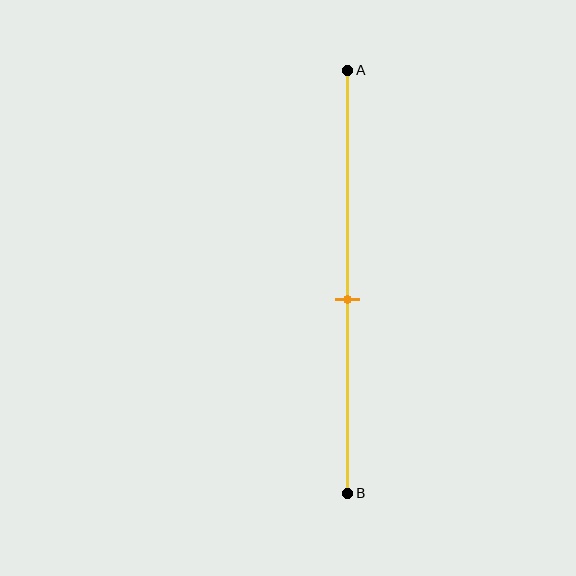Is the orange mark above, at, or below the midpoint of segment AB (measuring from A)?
The orange mark is below the midpoint of segment AB.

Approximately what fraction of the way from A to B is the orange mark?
The orange mark is approximately 55% of the way from A to B.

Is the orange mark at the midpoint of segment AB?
No, the mark is at about 55% from A, not at the 50% midpoint.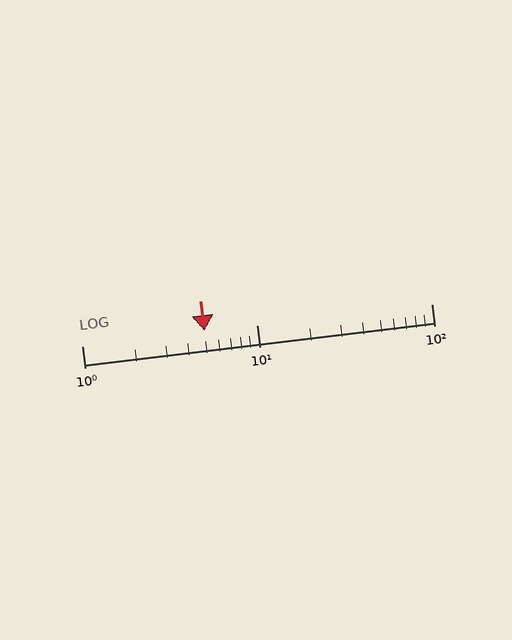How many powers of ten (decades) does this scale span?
The scale spans 2 decades, from 1 to 100.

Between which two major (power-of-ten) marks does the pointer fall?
The pointer is between 1 and 10.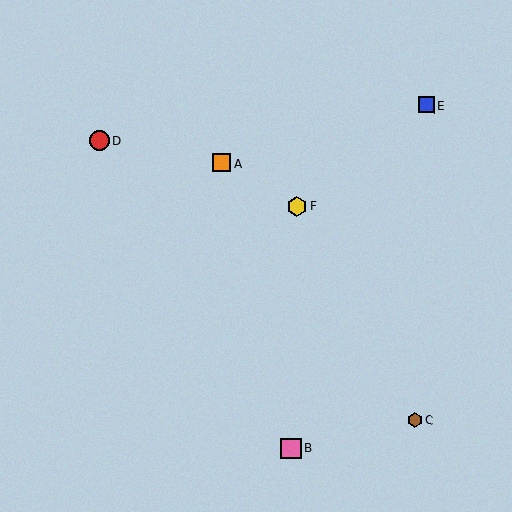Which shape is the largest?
The pink square (labeled B) is the largest.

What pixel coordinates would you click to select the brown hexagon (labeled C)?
Click at (415, 420) to select the brown hexagon C.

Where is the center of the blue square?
The center of the blue square is at (426, 105).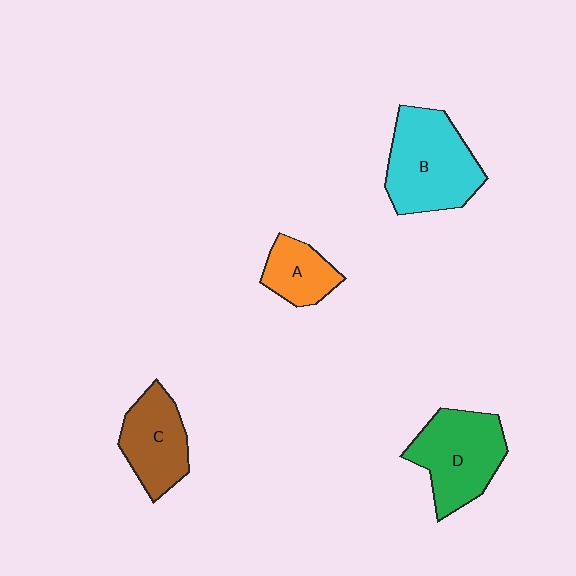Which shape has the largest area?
Shape B (cyan).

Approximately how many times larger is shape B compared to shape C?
Approximately 1.4 times.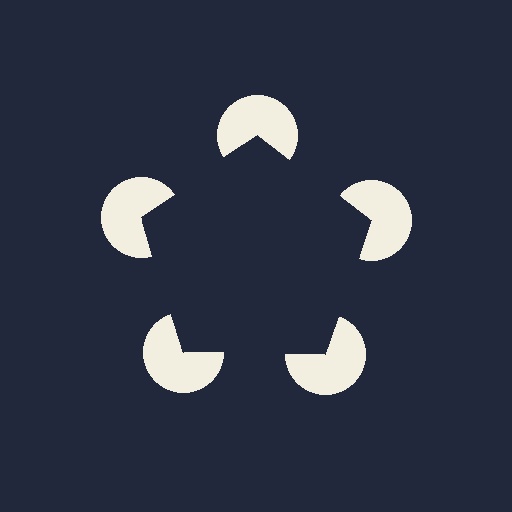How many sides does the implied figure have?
5 sides.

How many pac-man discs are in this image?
There are 5 — one at each vertex of the illusory pentagon.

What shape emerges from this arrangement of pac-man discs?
An illusory pentagon — its edges are inferred from the aligned wedge cuts in the pac-man discs, not physically drawn.